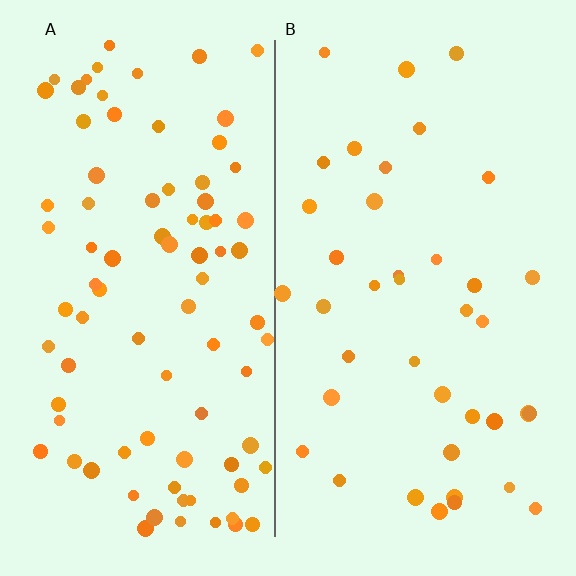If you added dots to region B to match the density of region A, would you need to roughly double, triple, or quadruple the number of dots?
Approximately double.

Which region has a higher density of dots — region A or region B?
A (the left).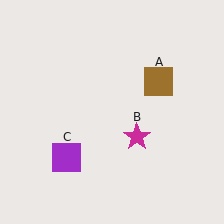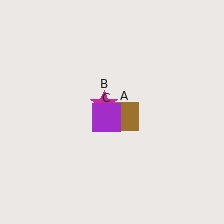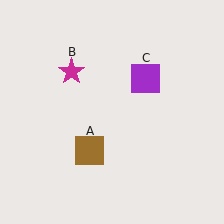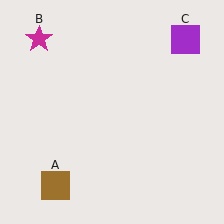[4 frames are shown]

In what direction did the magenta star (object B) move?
The magenta star (object B) moved up and to the left.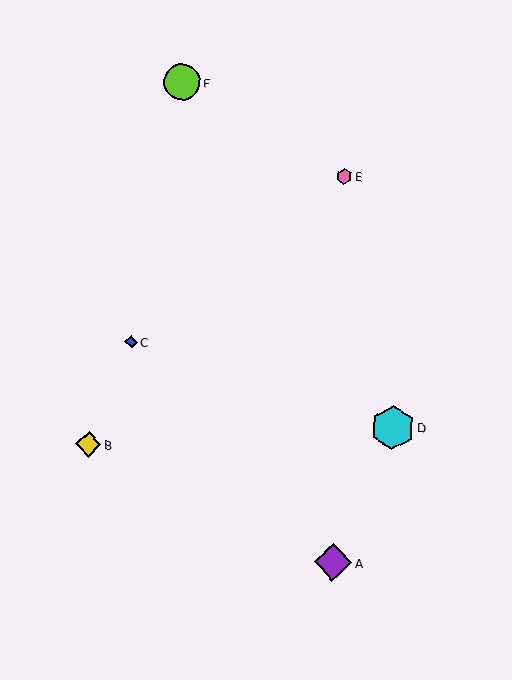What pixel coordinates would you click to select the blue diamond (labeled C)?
Click at (131, 342) to select the blue diamond C.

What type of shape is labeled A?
Shape A is a purple diamond.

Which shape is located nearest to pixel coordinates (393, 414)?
The cyan hexagon (labeled D) at (393, 428) is nearest to that location.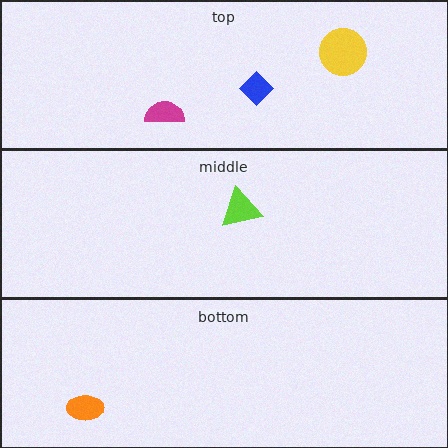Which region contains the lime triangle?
The middle region.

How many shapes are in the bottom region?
1.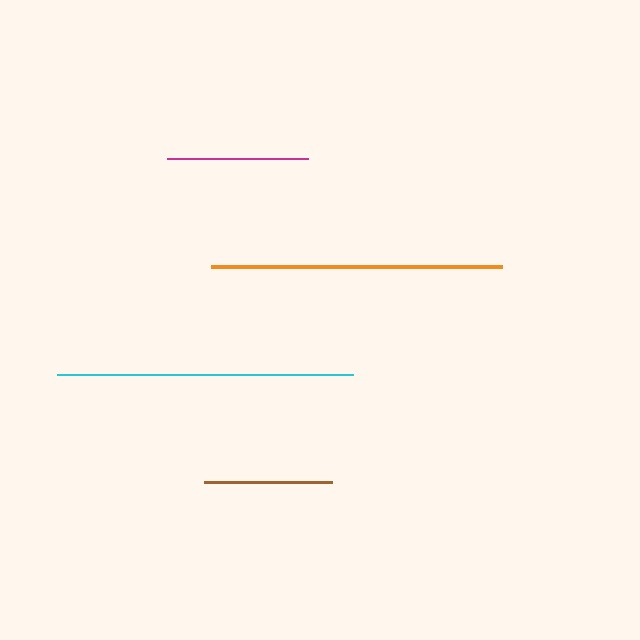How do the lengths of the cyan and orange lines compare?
The cyan and orange lines are approximately the same length.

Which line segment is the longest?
The cyan line is the longest at approximately 296 pixels.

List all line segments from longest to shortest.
From longest to shortest: cyan, orange, magenta, brown.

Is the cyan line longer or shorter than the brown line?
The cyan line is longer than the brown line.